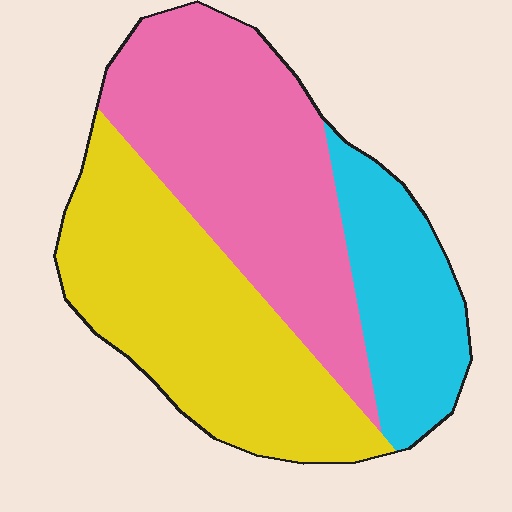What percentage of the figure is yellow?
Yellow takes up about two fifths (2/5) of the figure.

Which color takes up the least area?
Cyan, at roughly 20%.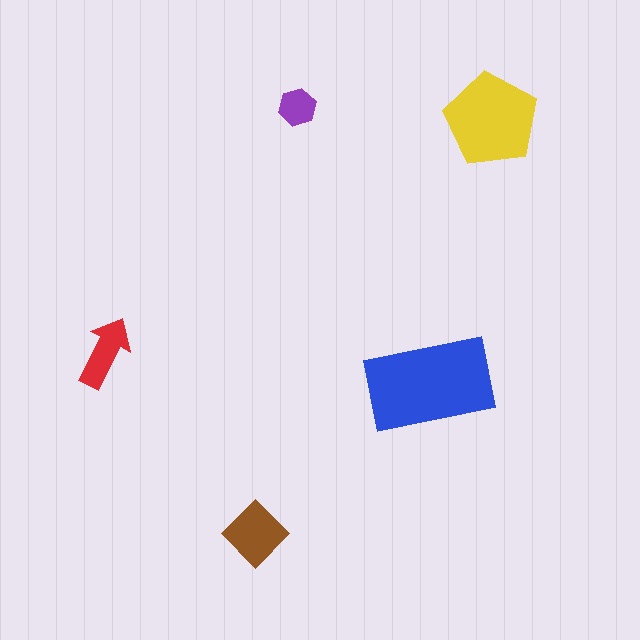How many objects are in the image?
There are 5 objects in the image.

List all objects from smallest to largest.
The purple hexagon, the red arrow, the brown diamond, the yellow pentagon, the blue rectangle.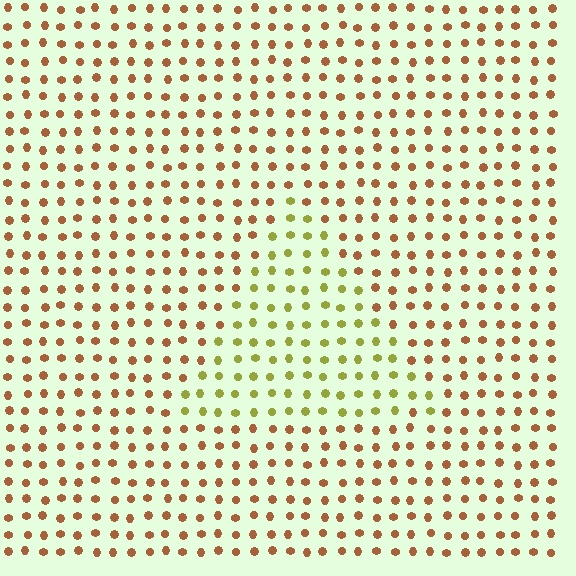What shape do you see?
I see a triangle.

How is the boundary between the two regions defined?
The boundary is defined purely by a slight shift in hue (about 49 degrees). Spacing, size, and orientation are identical on both sides.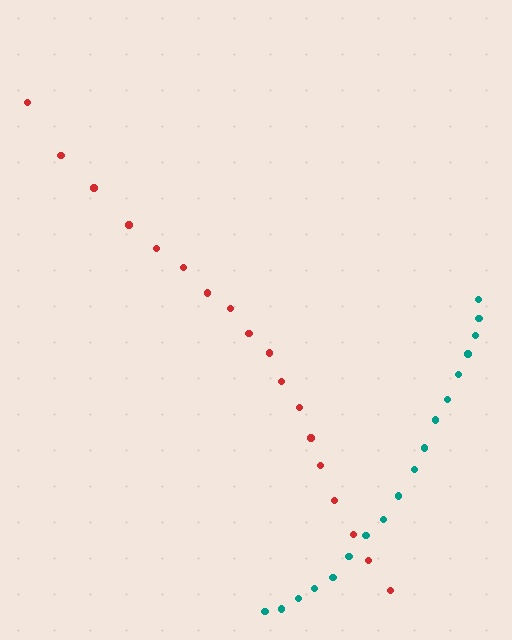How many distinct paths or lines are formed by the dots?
There are 2 distinct paths.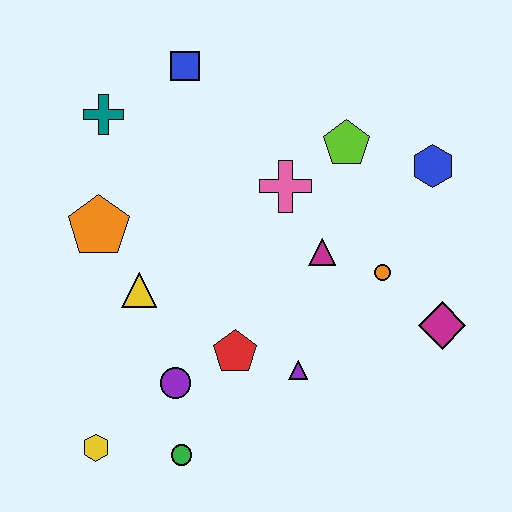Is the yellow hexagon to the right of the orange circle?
No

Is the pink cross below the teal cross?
Yes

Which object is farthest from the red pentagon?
The blue square is farthest from the red pentagon.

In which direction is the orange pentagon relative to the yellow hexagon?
The orange pentagon is above the yellow hexagon.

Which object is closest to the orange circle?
The magenta triangle is closest to the orange circle.